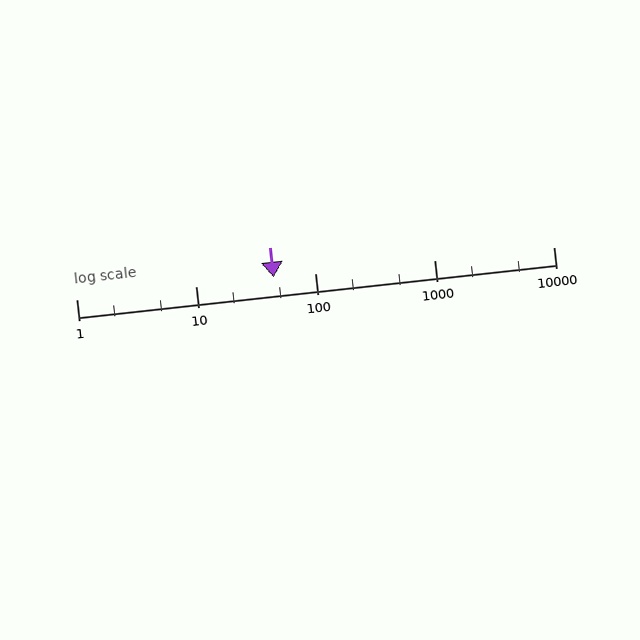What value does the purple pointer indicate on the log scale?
The pointer indicates approximately 45.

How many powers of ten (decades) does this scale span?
The scale spans 4 decades, from 1 to 10000.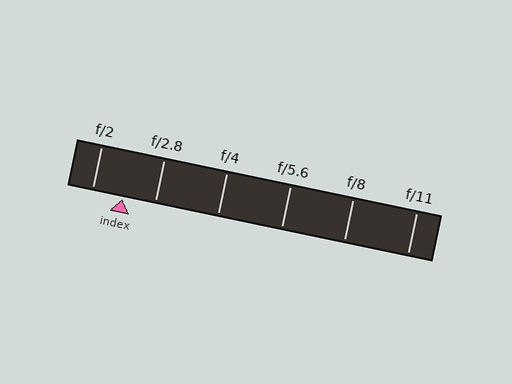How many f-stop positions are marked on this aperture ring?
There are 6 f-stop positions marked.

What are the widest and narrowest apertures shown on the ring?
The widest aperture shown is f/2 and the narrowest is f/11.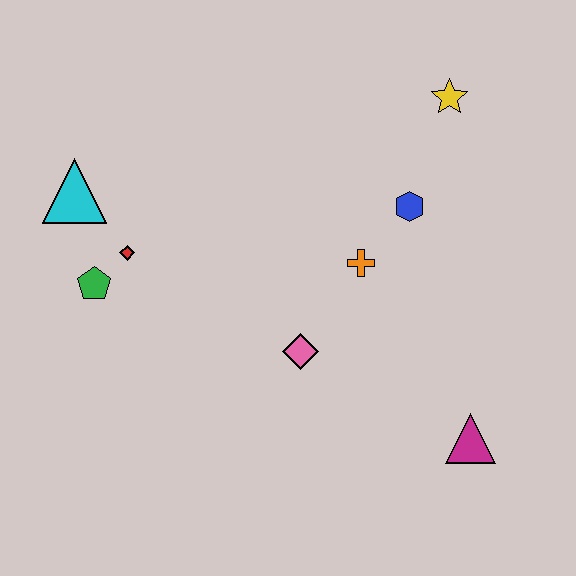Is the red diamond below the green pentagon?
No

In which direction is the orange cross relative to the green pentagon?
The orange cross is to the right of the green pentagon.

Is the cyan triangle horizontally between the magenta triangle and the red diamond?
No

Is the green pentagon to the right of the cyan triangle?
Yes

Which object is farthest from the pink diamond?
The yellow star is farthest from the pink diamond.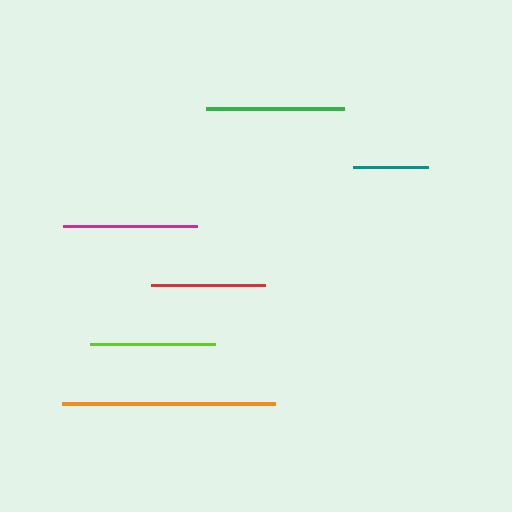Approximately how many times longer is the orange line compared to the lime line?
The orange line is approximately 1.7 times the length of the lime line.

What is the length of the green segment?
The green segment is approximately 138 pixels long.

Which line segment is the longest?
The orange line is the longest at approximately 213 pixels.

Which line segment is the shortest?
The teal line is the shortest at approximately 75 pixels.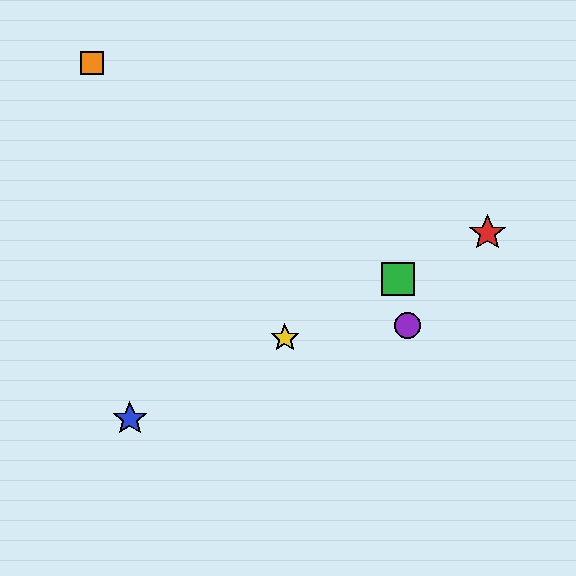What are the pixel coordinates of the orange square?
The orange square is at (92, 63).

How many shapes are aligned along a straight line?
4 shapes (the red star, the blue star, the green square, the yellow star) are aligned along a straight line.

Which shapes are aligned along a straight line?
The red star, the blue star, the green square, the yellow star are aligned along a straight line.